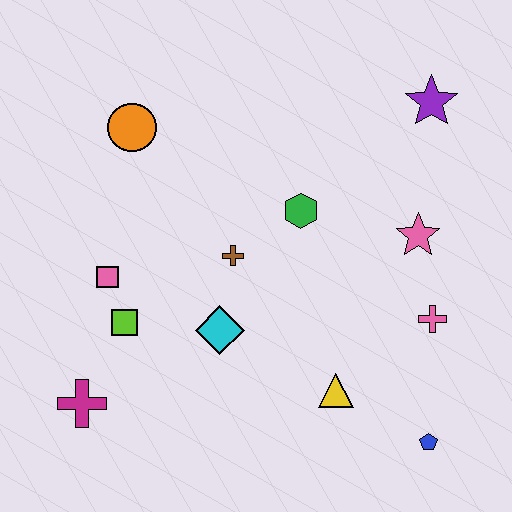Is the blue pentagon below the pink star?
Yes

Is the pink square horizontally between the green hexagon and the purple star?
No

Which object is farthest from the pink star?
The magenta cross is farthest from the pink star.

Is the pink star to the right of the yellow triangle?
Yes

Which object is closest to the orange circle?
The pink square is closest to the orange circle.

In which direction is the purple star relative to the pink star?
The purple star is above the pink star.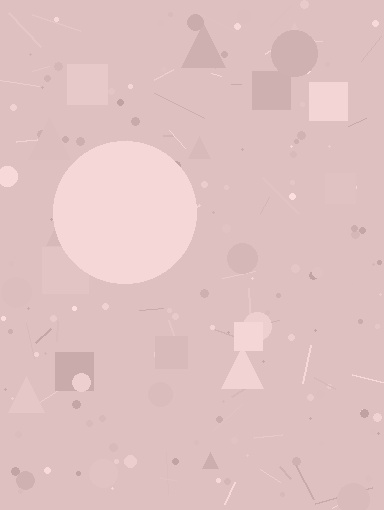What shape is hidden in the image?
A circle is hidden in the image.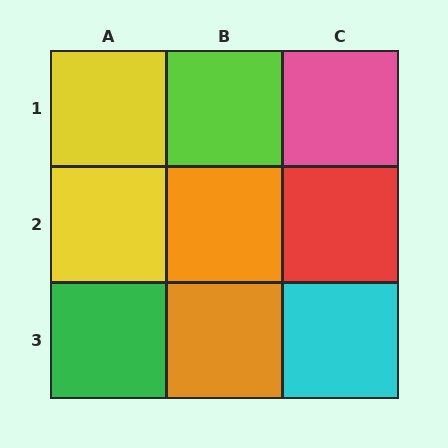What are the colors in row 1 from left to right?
Yellow, lime, pink.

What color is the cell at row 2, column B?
Orange.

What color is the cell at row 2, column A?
Yellow.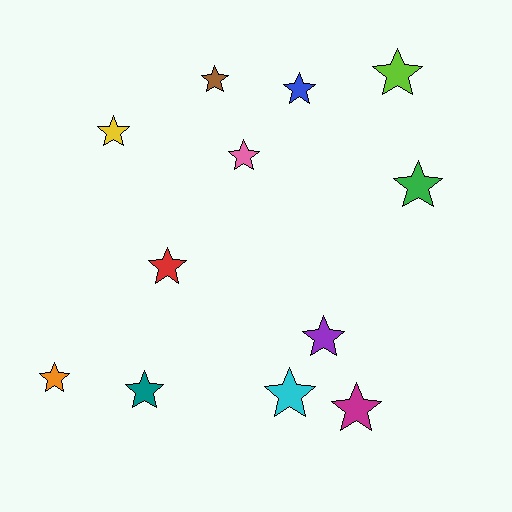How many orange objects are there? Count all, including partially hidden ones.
There is 1 orange object.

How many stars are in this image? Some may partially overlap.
There are 12 stars.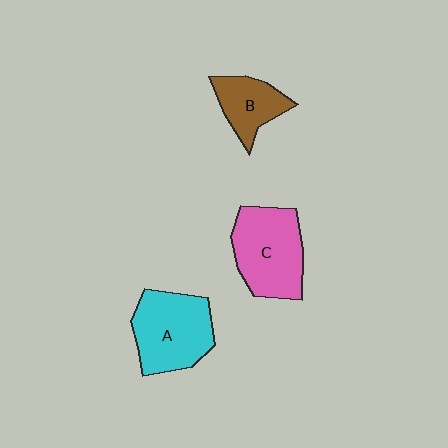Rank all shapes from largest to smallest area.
From largest to smallest: C (pink), A (cyan), B (brown).